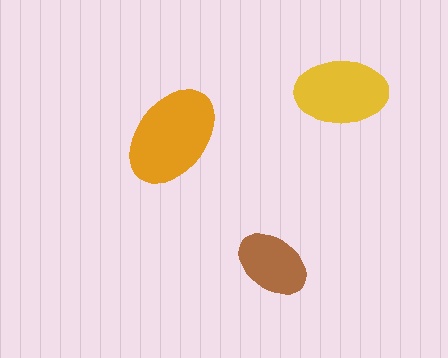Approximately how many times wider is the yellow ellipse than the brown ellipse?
About 1.5 times wider.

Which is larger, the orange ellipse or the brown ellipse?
The orange one.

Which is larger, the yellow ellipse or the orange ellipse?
The orange one.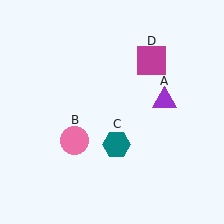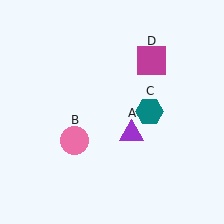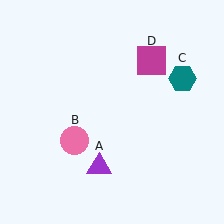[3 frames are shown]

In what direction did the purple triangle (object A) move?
The purple triangle (object A) moved down and to the left.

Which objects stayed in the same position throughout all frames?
Pink circle (object B) and magenta square (object D) remained stationary.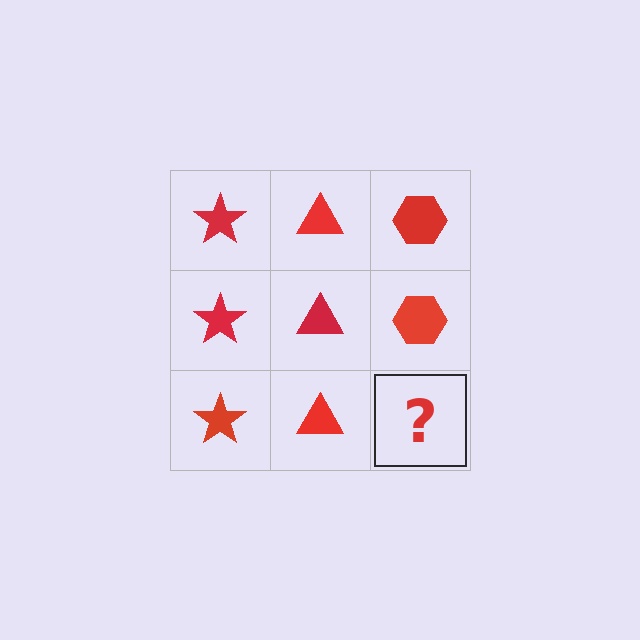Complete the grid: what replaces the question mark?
The question mark should be replaced with a red hexagon.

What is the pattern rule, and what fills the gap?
The rule is that each column has a consistent shape. The gap should be filled with a red hexagon.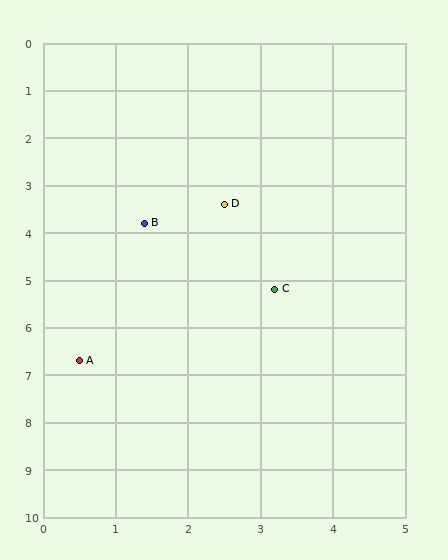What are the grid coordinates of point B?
Point B is at approximately (1.4, 3.8).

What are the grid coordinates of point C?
Point C is at approximately (3.2, 5.2).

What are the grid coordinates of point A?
Point A is at approximately (0.5, 6.7).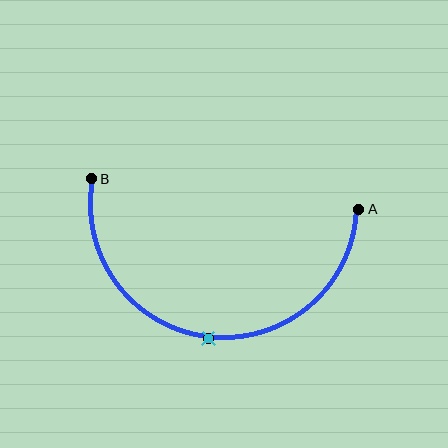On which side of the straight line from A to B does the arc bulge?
The arc bulges below the straight line connecting A and B.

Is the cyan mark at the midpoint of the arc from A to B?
Yes. The cyan mark lies on the arc at equal arc-length from both A and B — it is the arc midpoint.